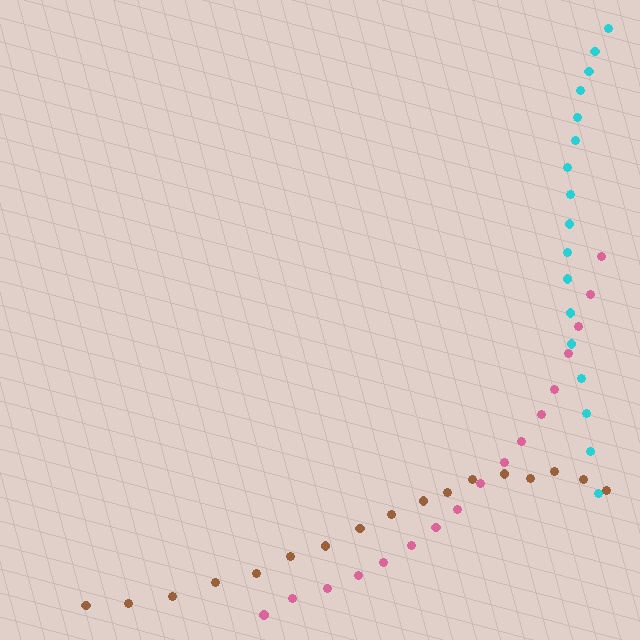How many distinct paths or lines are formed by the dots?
There are 3 distinct paths.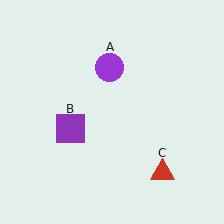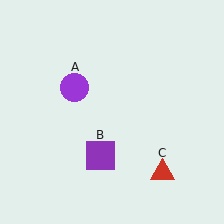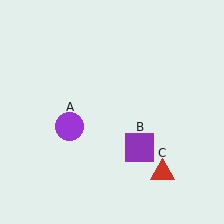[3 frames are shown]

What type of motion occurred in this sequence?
The purple circle (object A), purple square (object B) rotated counterclockwise around the center of the scene.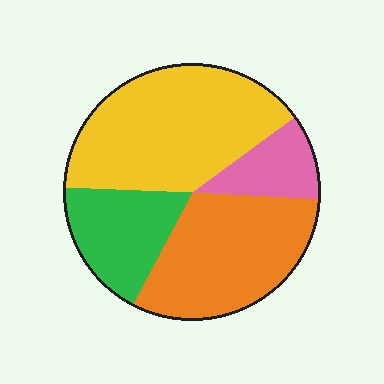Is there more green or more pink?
Green.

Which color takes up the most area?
Yellow, at roughly 40%.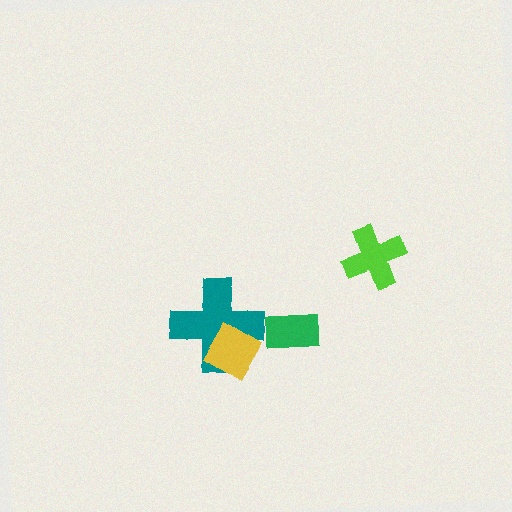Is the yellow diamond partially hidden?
No, no other shape covers it.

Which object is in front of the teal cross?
The yellow diamond is in front of the teal cross.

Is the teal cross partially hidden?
Yes, it is partially covered by another shape.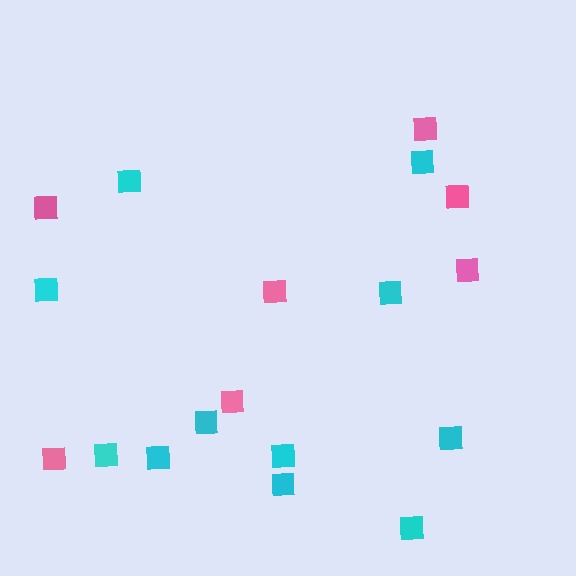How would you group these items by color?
There are 2 groups: one group of pink squares (7) and one group of cyan squares (11).